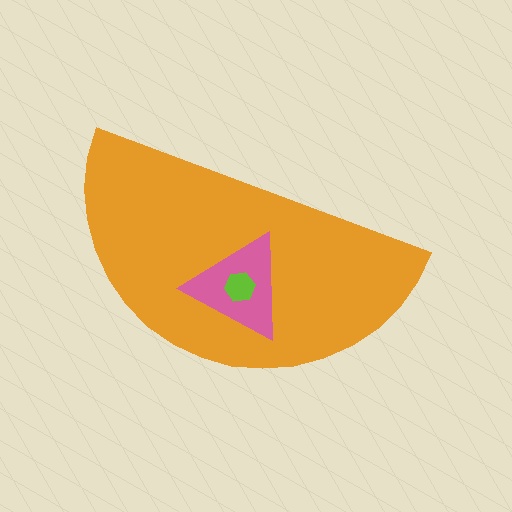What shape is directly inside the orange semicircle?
The pink triangle.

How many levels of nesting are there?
3.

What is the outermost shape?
The orange semicircle.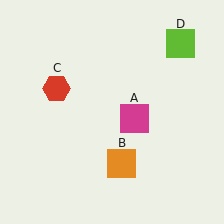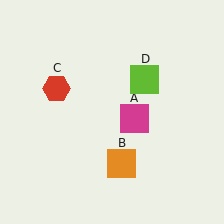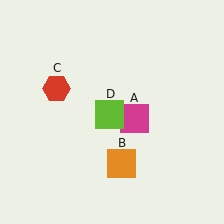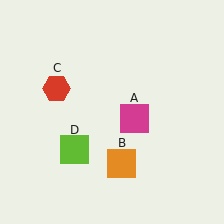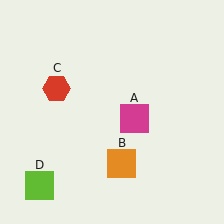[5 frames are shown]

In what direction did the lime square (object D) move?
The lime square (object D) moved down and to the left.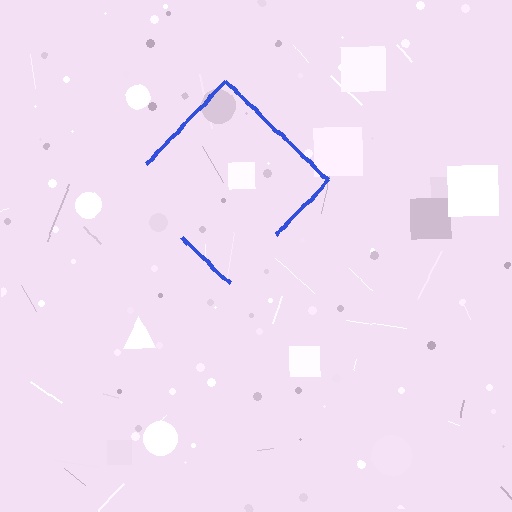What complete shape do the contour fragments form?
The contour fragments form a diamond.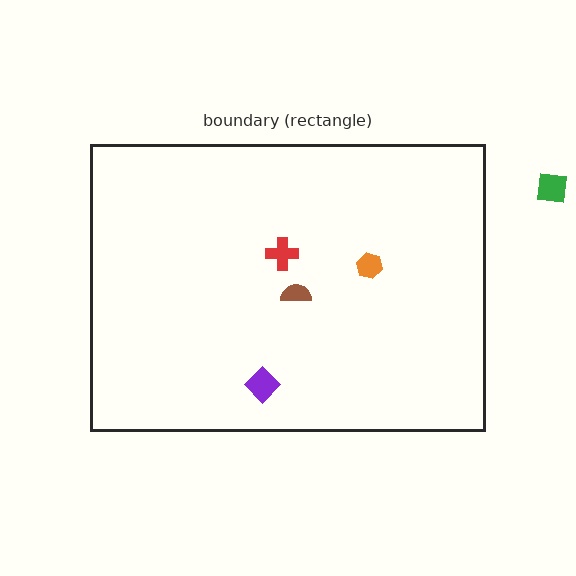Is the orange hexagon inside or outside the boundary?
Inside.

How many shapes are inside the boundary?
4 inside, 1 outside.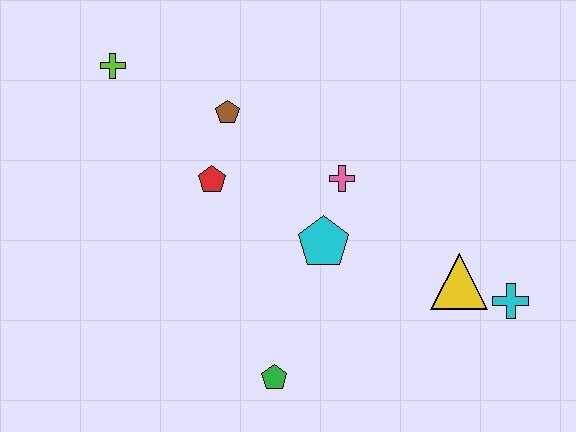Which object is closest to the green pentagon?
The cyan pentagon is closest to the green pentagon.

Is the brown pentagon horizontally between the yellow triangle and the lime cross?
Yes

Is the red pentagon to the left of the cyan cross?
Yes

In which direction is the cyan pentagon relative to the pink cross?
The cyan pentagon is below the pink cross.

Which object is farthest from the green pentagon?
The lime cross is farthest from the green pentagon.